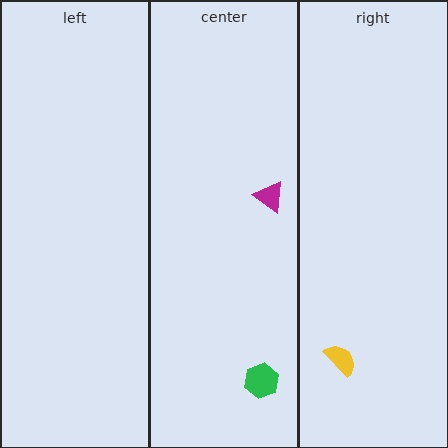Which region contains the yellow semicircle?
The right region.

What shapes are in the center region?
The green hexagon, the magenta triangle.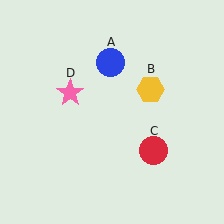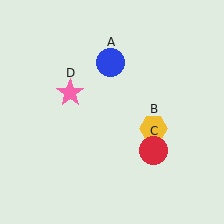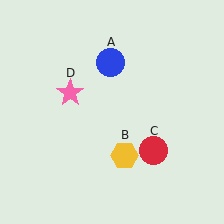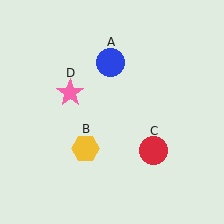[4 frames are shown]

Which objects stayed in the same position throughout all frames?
Blue circle (object A) and red circle (object C) and pink star (object D) remained stationary.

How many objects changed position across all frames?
1 object changed position: yellow hexagon (object B).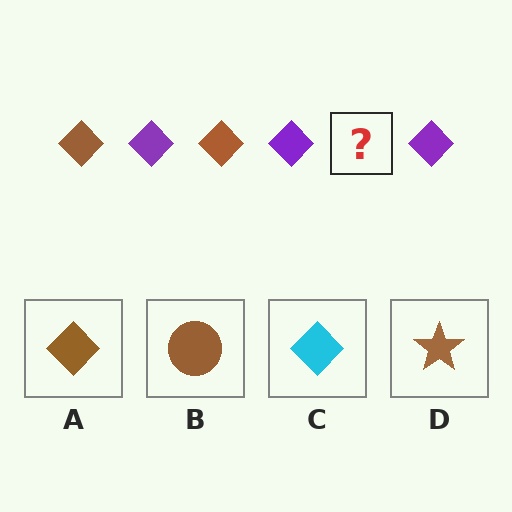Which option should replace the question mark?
Option A.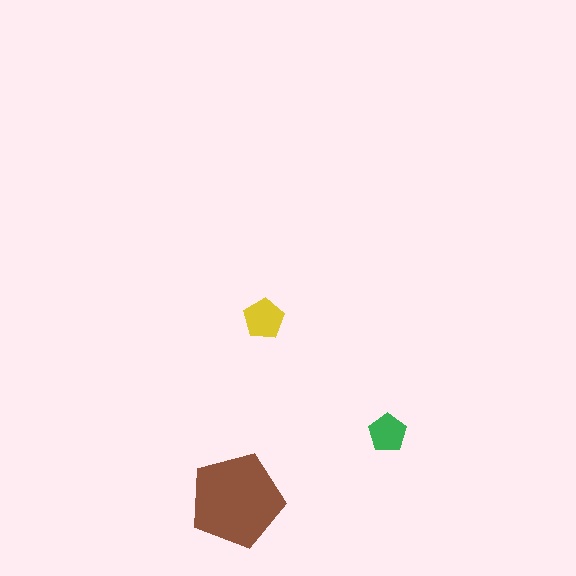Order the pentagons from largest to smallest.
the brown one, the yellow one, the green one.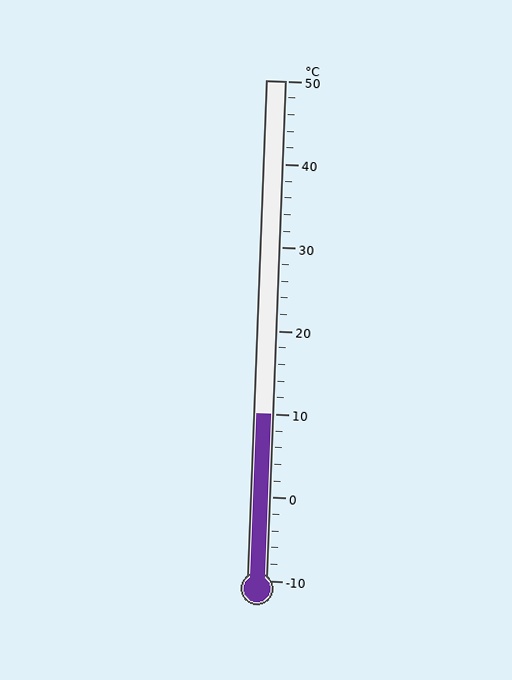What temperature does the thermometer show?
The thermometer shows approximately 10°C.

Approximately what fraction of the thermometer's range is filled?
The thermometer is filled to approximately 35% of its range.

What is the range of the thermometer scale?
The thermometer scale ranges from -10°C to 50°C.